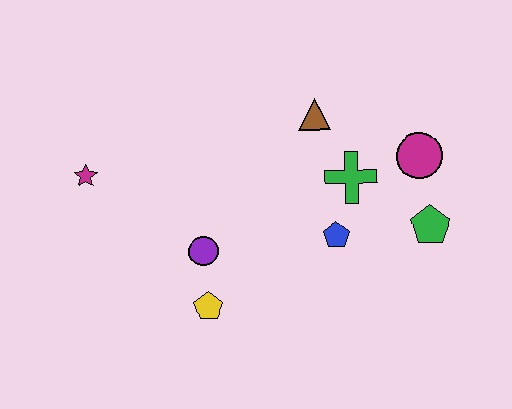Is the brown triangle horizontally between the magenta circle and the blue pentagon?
No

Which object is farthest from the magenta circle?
The magenta star is farthest from the magenta circle.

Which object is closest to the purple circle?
The yellow pentagon is closest to the purple circle.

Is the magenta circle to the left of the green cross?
No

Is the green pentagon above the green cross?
No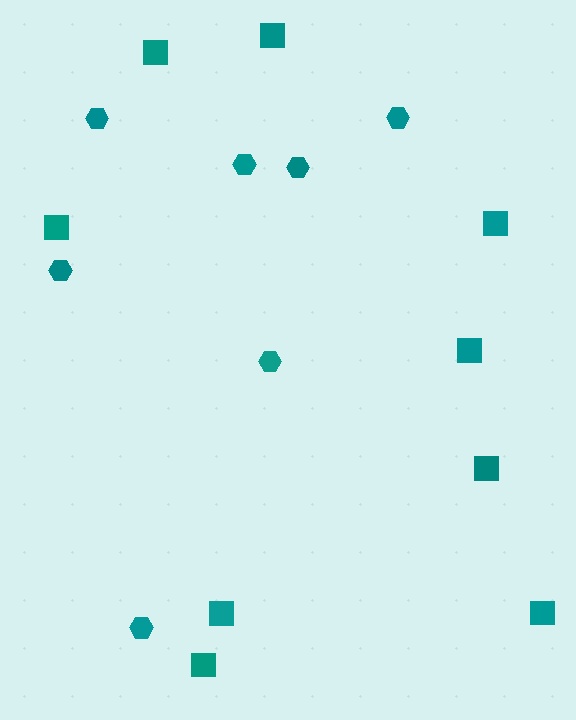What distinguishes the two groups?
There are 2 groups: one group of squares (9) and one group of hexagons (7).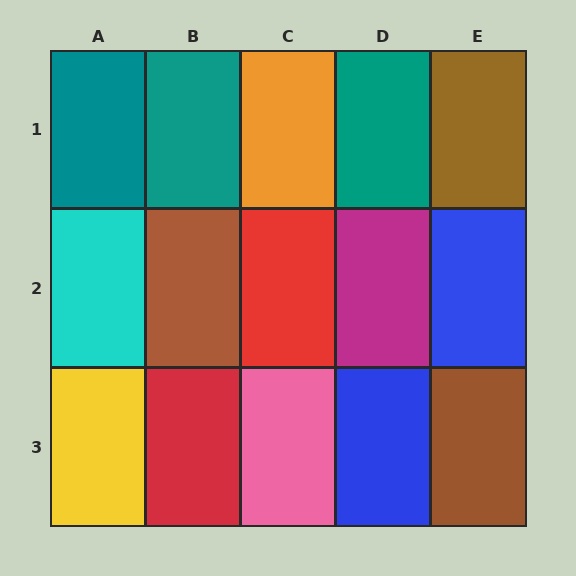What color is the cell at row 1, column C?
Orange.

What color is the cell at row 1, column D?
Teal.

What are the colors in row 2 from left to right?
Cyan, brown, red, magenta, blue.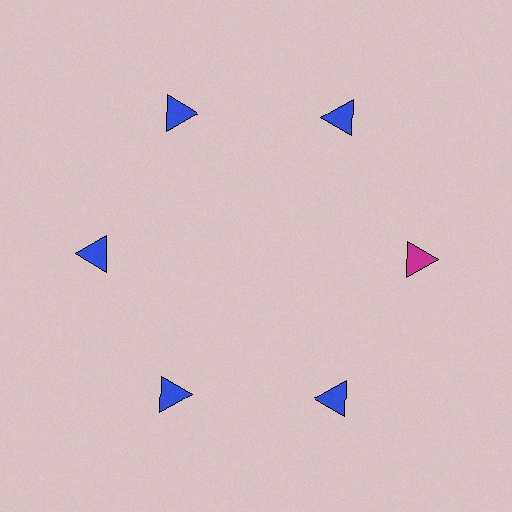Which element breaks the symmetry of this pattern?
The magenta triangle at roughly the 3 o'clock position breaks the symmetry. All other shapes are blue triangles.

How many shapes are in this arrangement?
There are 6 shapes arranged in a ring pattern.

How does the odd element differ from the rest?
It has a different color: magenta instead of blue.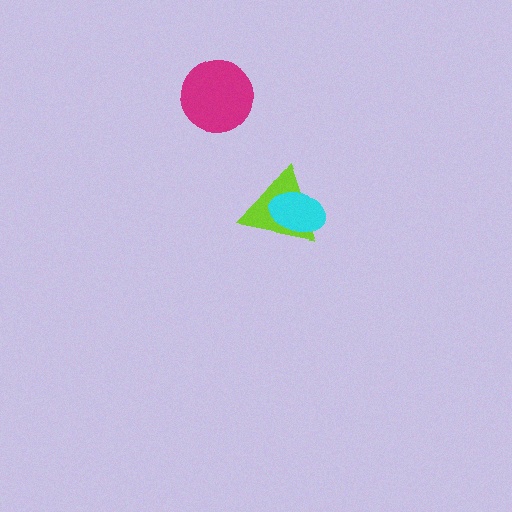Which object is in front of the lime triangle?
The cyan ellipse is in front of the lime triangle.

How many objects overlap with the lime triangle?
1 object overlaps with the lime triangle.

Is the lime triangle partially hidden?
Yes, it is partially covered by another shape.